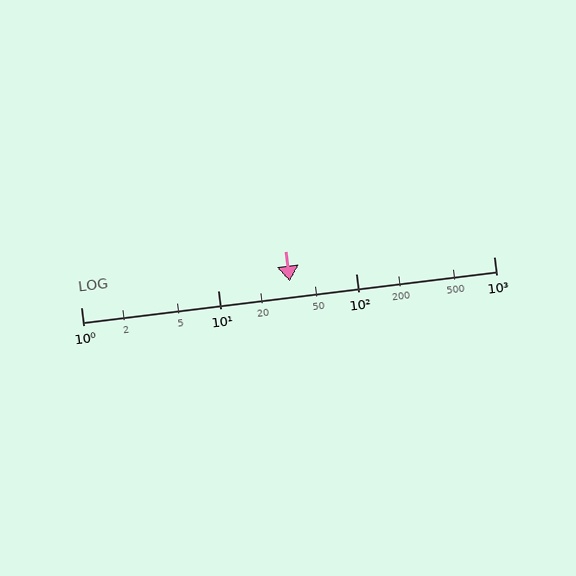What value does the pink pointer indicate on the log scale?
The pointer indicates approximately 33.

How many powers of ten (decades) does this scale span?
The scale spans 3 decades, from 1 to 1000.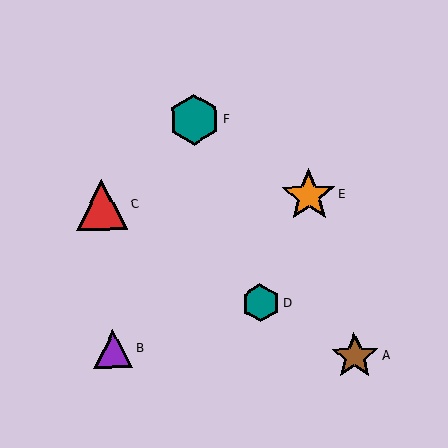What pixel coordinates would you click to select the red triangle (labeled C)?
Click at (102, 205) to select the red triangle C.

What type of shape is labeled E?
Shape E is an orange star.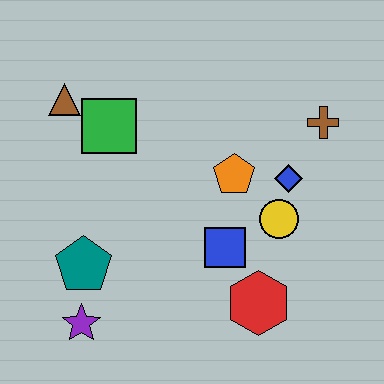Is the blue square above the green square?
No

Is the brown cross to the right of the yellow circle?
Yes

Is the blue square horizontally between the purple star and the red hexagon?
Yes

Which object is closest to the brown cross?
The blue diamond is closest to the brown cross.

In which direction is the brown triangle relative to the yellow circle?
The brown triangle is to the left of the yellow circle.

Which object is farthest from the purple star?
The brown cross is farthest from the purple star.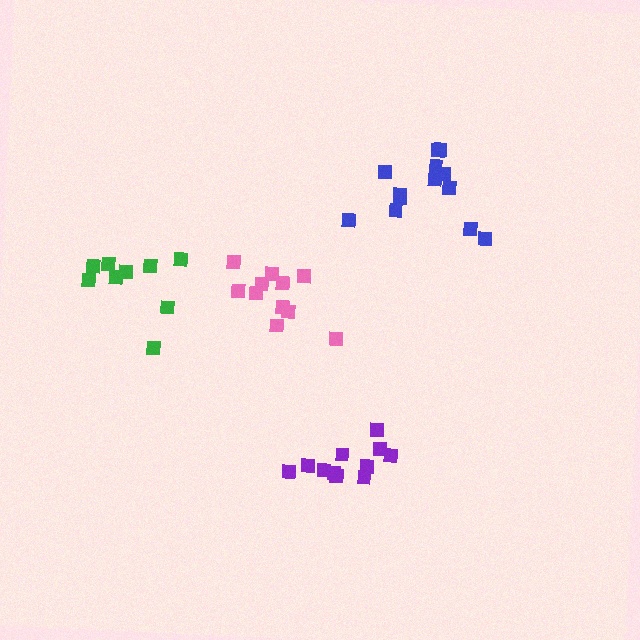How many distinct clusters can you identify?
There are 4 distinct clusters.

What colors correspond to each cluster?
The clusters are colored: green, pink, blue, purple.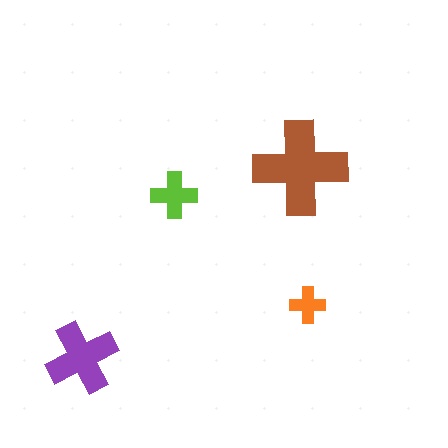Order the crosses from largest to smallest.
the brown one, the purple one, the lime one, the orange one.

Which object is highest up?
The brown cross is topmost.